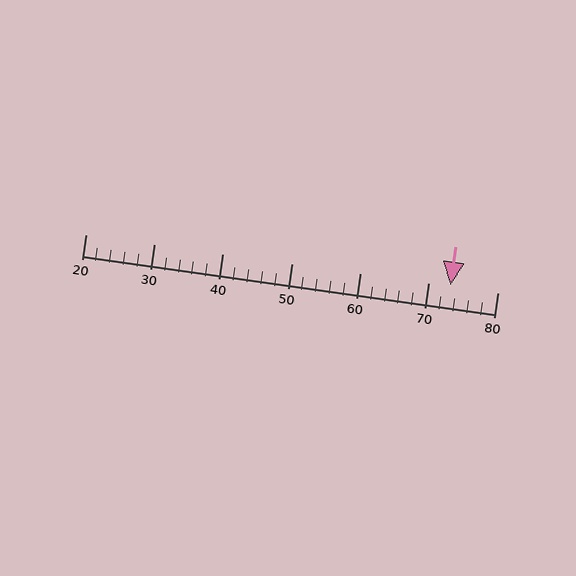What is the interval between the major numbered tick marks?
The major tick marks are spaced 10 units apart.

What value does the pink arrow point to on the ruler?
The pink arrow points to approximately 73.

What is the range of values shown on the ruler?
The ruler shows values from 20 to 80.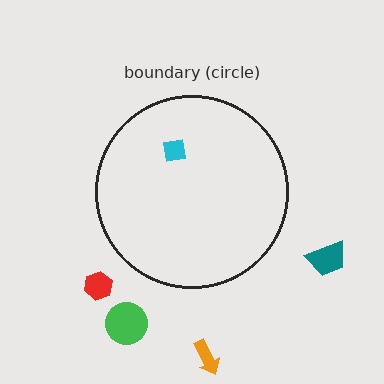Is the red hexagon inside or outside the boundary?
Outside.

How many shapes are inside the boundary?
1 inside, 4 outside.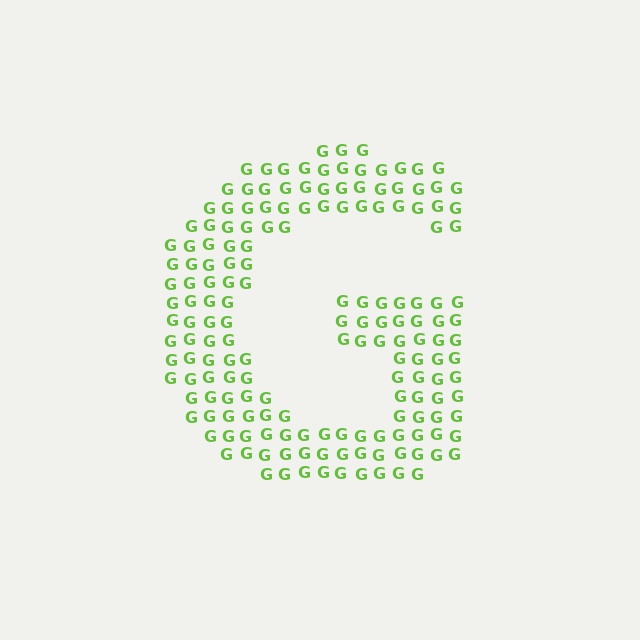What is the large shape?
The large shape is the letter G.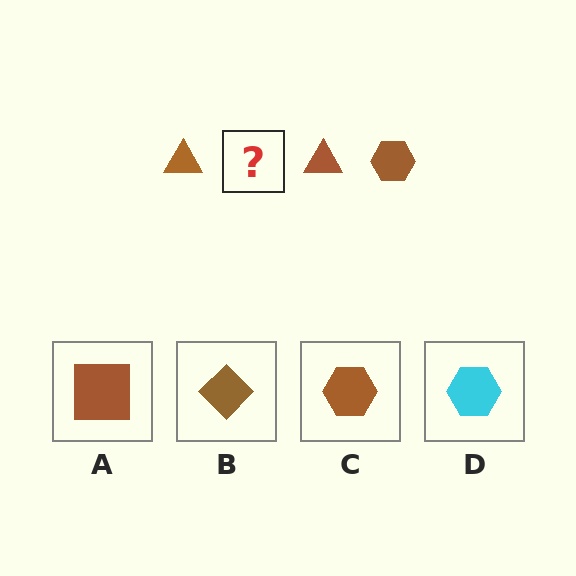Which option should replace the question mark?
Option C.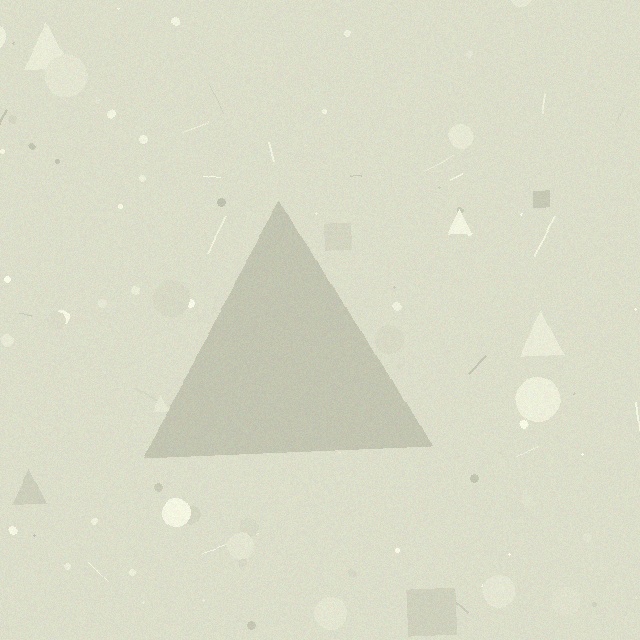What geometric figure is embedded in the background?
A triangle is embedded in the background.